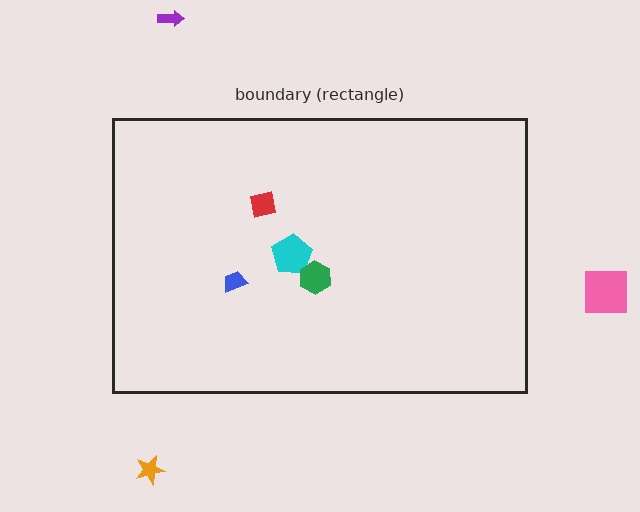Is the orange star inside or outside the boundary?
Outside.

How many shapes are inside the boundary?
4 inside, 3 outside.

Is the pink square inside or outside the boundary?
Outside.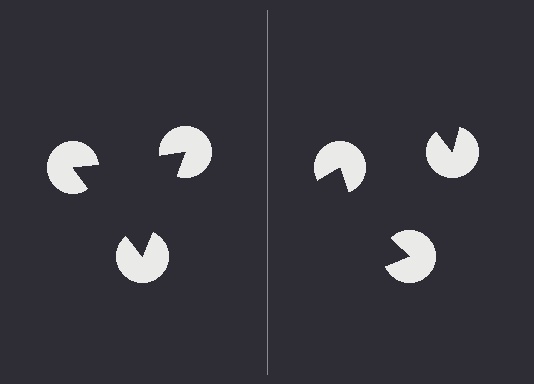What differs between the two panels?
The pac-man discs are positioned identically on both sides; only the wedge orientations differ. On the left they align to a triangle; on the right they are misaligned.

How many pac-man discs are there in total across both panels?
6 — 3 on each side.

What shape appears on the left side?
An illusory triangle.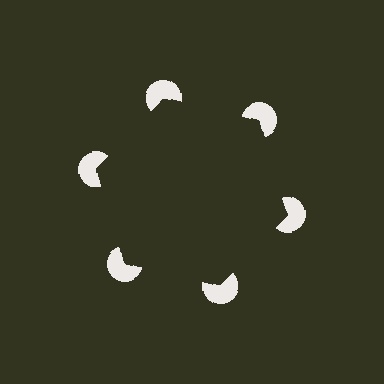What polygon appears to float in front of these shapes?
An illusory hexagon — its edges are inferred from the aligned wedge cuts in the pac-man discs, not physically drawn.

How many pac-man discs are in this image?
There are 6 — one at each vertex of the illusory hexagon.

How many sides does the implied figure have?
6 sides.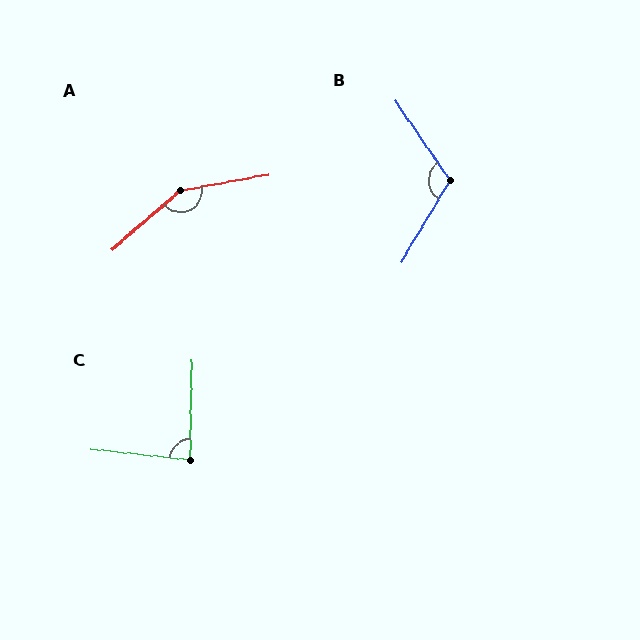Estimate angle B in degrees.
Approximately 115 degrees.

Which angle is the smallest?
C, at approximately 85 degrees.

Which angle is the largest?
A, at approximately 149 degrees.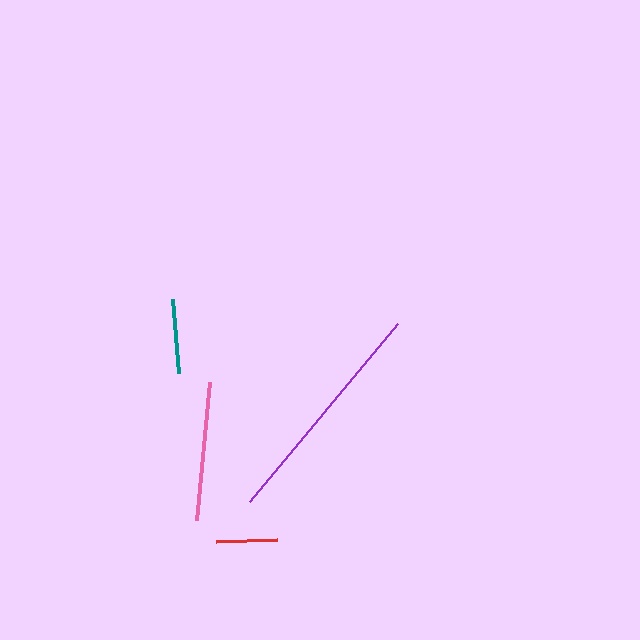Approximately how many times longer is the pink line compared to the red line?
The pink line is approximately 2.3 times the length of the red line.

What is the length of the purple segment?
The purple segment is approximately 231 pixels long.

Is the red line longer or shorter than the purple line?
The purple line is longer than the red line.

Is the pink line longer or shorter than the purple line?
The purple line is longer than the pink line.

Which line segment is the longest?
The purple line is the longest at approximately 231 pixels.